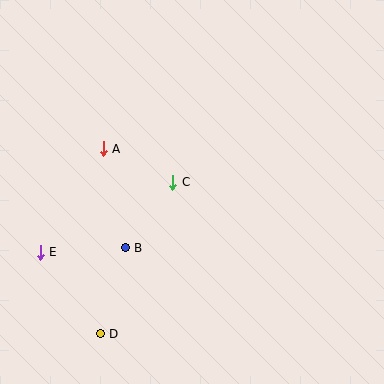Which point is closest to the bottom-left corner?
Point D is closest to the bottom-left corner.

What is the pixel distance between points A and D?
The distance between A and D is 185 pixels.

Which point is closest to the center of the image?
Point C at (173, 182) is closest to the center.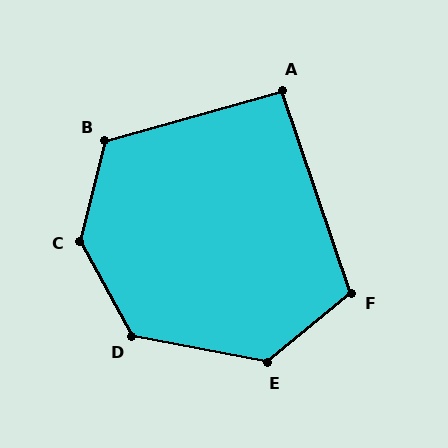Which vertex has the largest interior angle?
C, at approximately 137 degrees.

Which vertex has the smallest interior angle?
A, at approximately 93 degrees.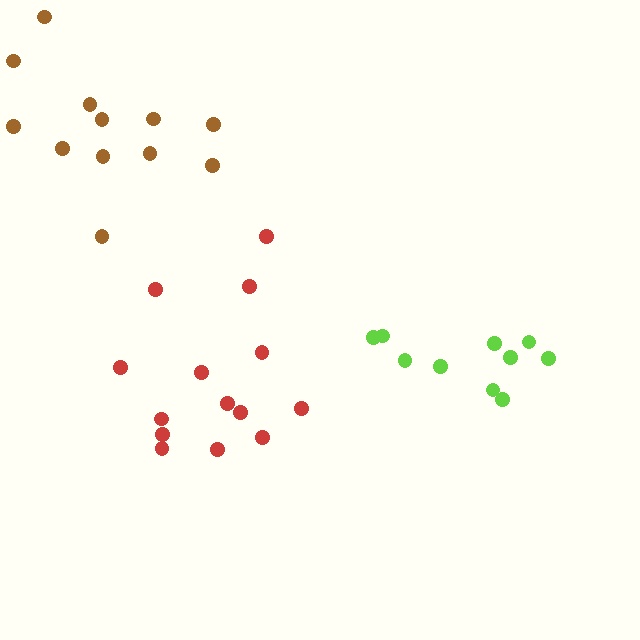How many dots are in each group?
Group 1: 10 dots, Group 2: 14 dots, Group 3: 12 dots (36 total).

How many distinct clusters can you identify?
There are 3 distinct clusters.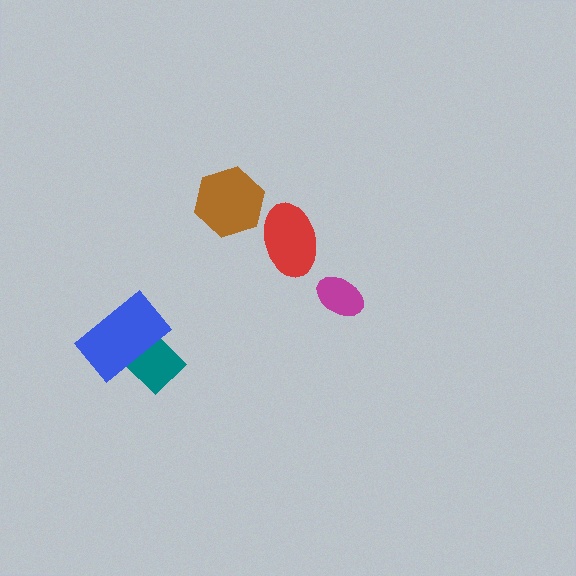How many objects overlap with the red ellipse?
0 objects overlap with the red ellipse.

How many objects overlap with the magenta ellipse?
0 objects overlap with the magenta ellipse.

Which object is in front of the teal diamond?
The blue rectangle is in front of the teal diamond.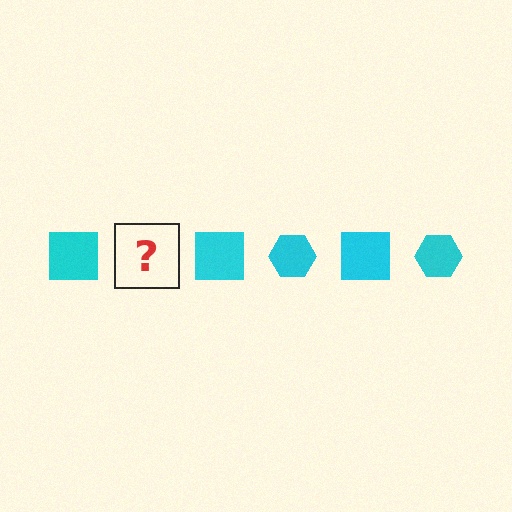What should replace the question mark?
The question mark should be replaced with a cyan hexagon.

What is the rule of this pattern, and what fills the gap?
The rule is that the pattern cycles through square, hexagon shapes in cyan. The gap should be filled with a cyan hexagon.